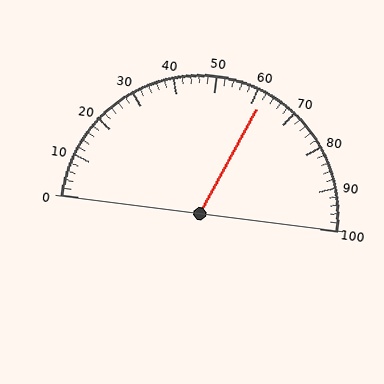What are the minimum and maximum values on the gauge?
The gauge ranges from 0 to 100.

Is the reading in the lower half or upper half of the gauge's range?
The reading is in the upper half of the range (0 to 100).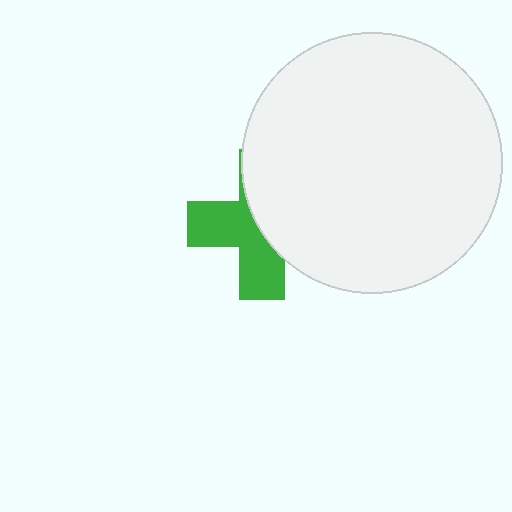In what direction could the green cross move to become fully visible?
The green cross could move left. That would shift it out from behind the white circle entirely.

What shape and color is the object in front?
The object in front is a white circle.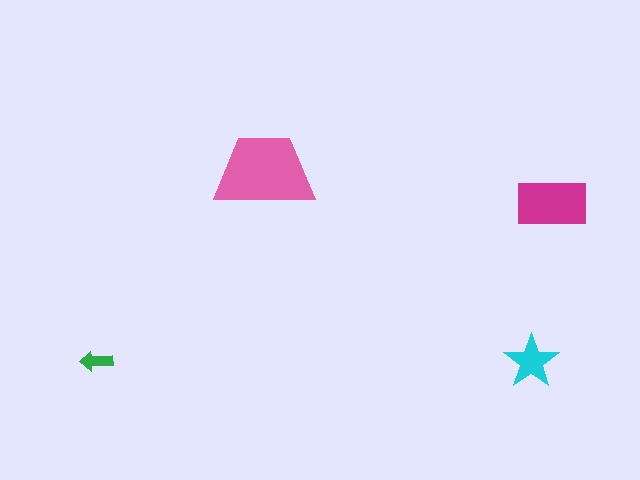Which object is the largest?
The pink trapezoid.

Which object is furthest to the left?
The green arrow is leftmost.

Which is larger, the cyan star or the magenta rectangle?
The magenta rectangle.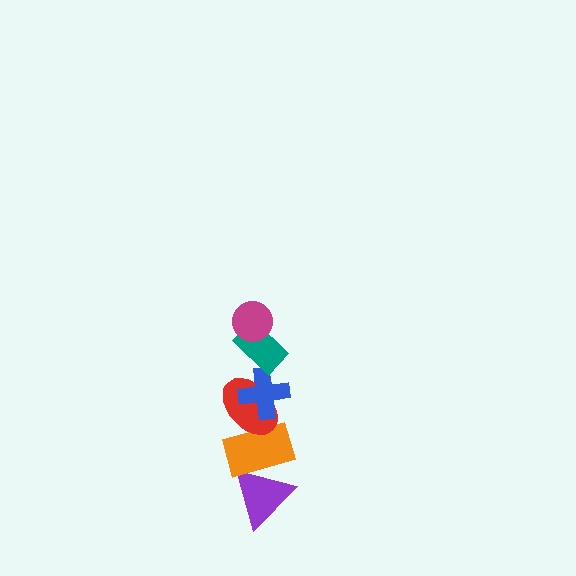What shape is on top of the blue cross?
The teal rectangle is on top of the blue cross.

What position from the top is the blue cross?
The blue cross is 3rd from the top.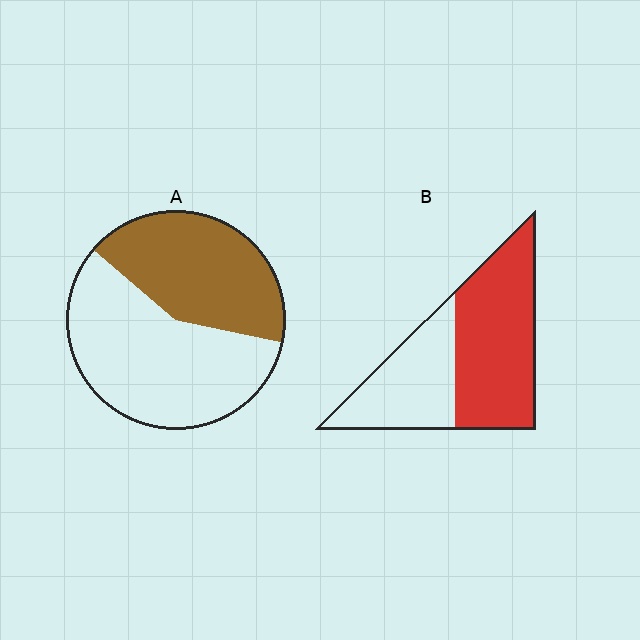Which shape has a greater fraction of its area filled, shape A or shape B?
Shape B.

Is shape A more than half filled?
No.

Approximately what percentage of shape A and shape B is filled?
A is approximately 40% and B is approximately 60%.